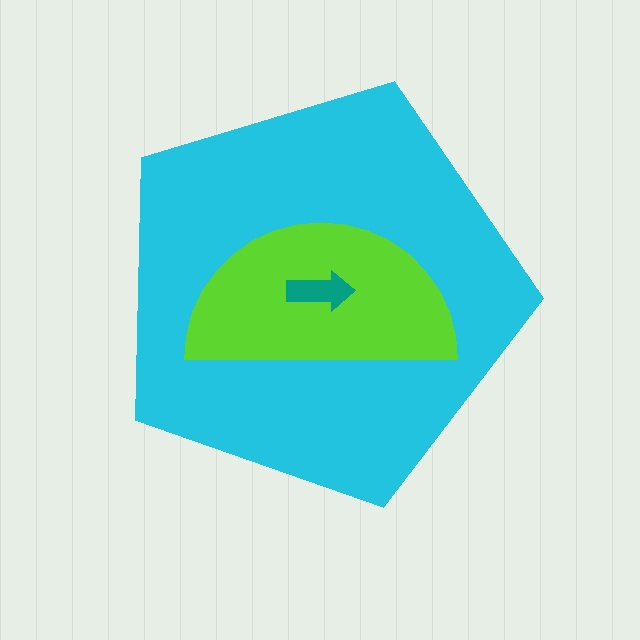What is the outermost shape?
The cyan pentagon.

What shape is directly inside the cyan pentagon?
The lime semicircle.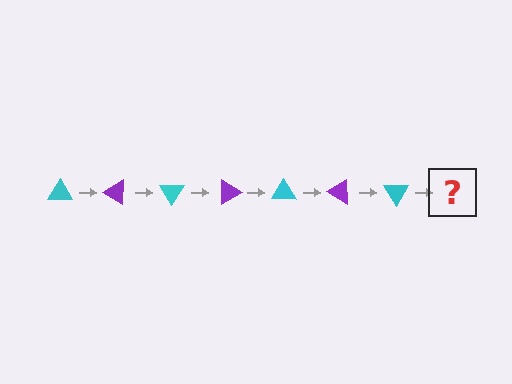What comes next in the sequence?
The next element should be a purple triangle, rotated 210 degrees from the start.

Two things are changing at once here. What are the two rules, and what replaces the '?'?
The two rules are that it rotates 30 degrees each step and the color cycles through cyan and purple. The '?' should be a purple triangle, rotated 210 degrees from the start.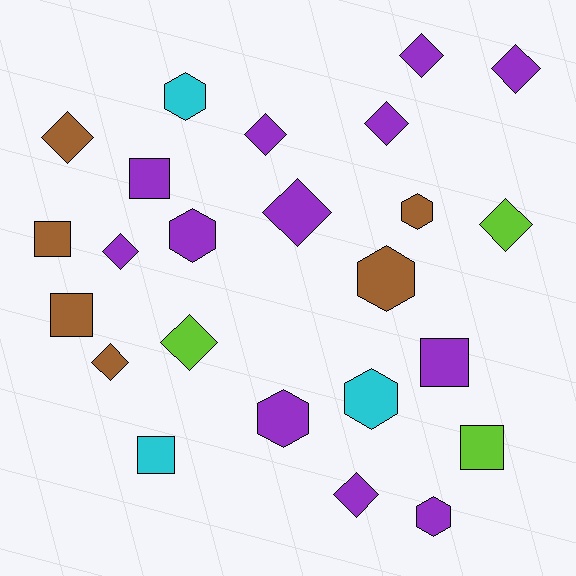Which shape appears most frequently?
Diamond, with 11 objects.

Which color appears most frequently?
Purple, with 12 objects.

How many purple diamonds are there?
There are 7 purple diamonds.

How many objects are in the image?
There are 24 objects.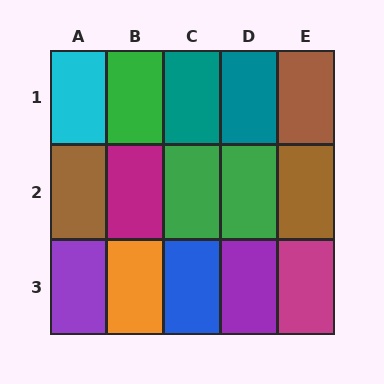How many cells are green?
3 cells are green.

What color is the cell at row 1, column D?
Teal.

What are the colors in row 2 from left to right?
Brown, magenta, green, green, brown.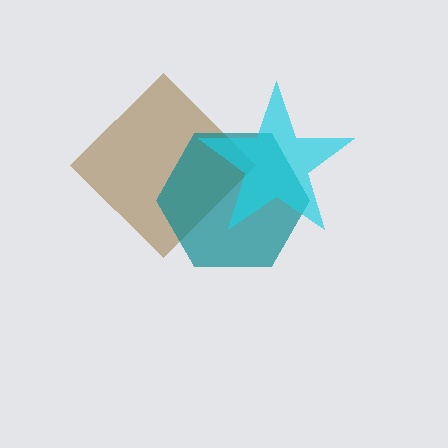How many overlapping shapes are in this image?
There are 3 overlapping shapes in the image.